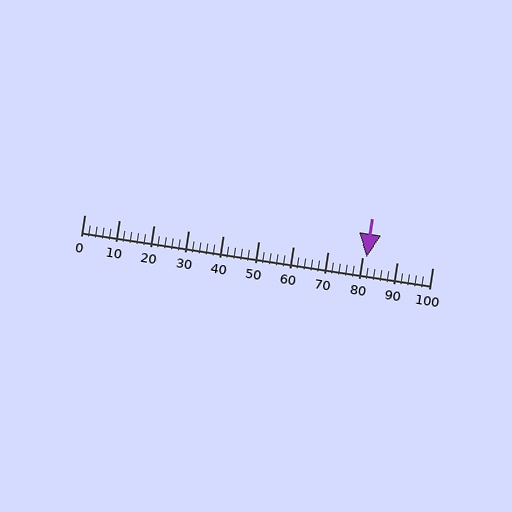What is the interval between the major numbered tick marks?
The major tick marks are spaced 10 units apart.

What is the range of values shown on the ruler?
The ruler shows values from 0 to 100.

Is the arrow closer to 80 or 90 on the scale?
The arrow is closer to 80.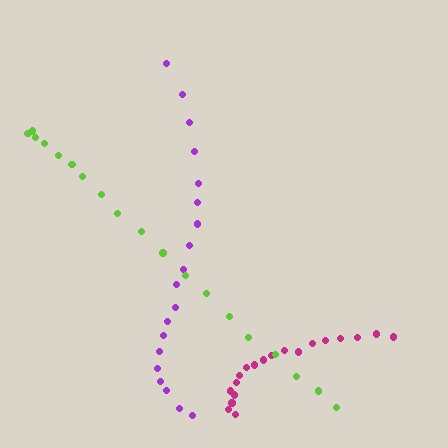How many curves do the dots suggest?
There are 3 distinct paths.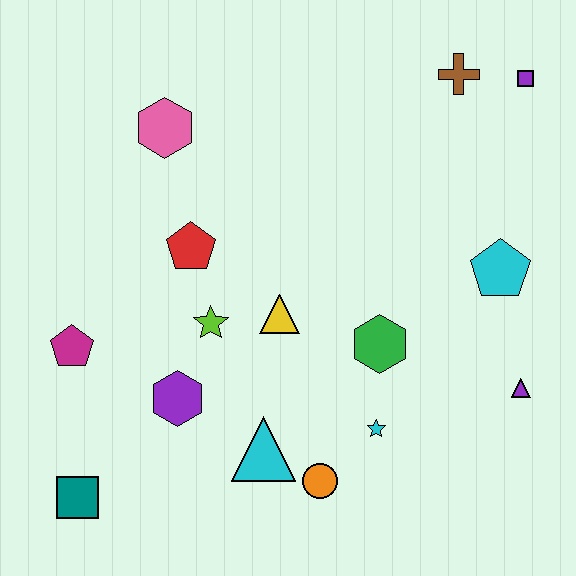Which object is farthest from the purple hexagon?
The purple square is farthest from the purple hexagon.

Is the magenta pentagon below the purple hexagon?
No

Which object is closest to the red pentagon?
The lime star is closest to the red pentagon.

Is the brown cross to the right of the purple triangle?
No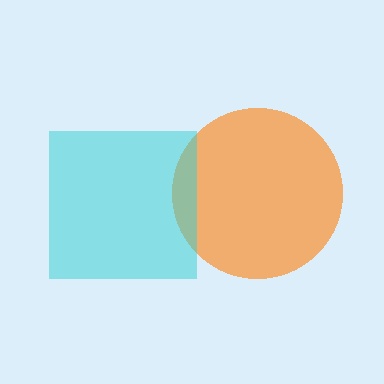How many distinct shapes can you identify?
There are 2 distinct shapes: an orange circle, a cyan square.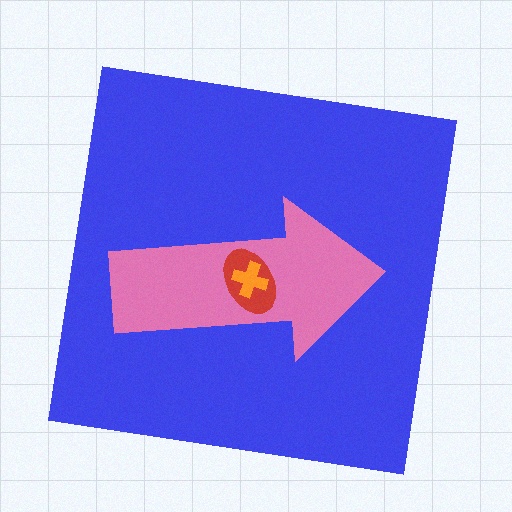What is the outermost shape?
The blue square.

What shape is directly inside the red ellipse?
The orange cross.